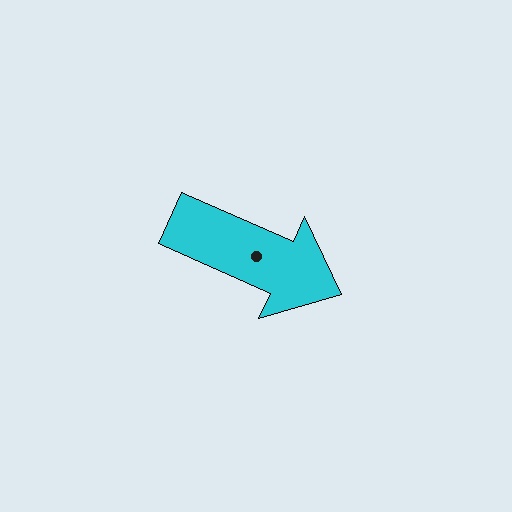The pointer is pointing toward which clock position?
Roughly 4 o'clock.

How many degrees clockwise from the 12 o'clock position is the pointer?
Approximately 114 degrees.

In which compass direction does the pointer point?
Southeast.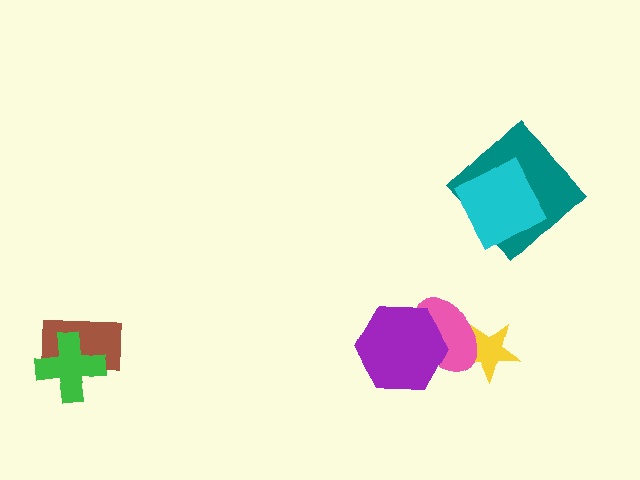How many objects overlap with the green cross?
1 object overlaps with the green cross.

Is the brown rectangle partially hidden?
Yes, it is partially covered by another shape.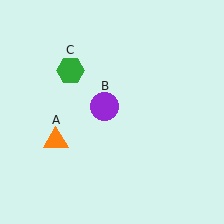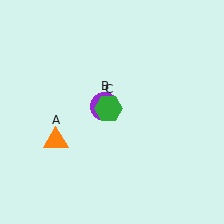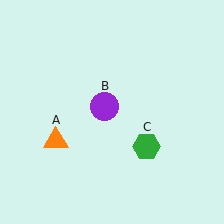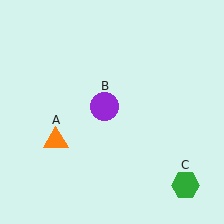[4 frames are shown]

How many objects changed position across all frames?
1 object changed position: green hexagon (object C).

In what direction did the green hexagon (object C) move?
The green hexagon (object C) moved down and to the right.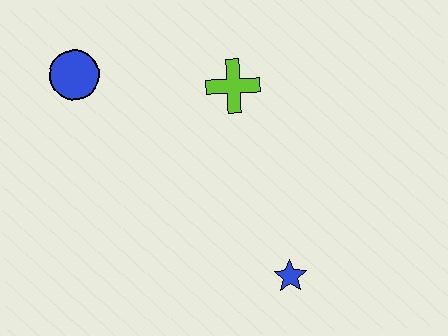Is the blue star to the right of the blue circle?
Yes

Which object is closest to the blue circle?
The lime cross is closest to the blue circle.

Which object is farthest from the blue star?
The blue circle is farthest from the blue star.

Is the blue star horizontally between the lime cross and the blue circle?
No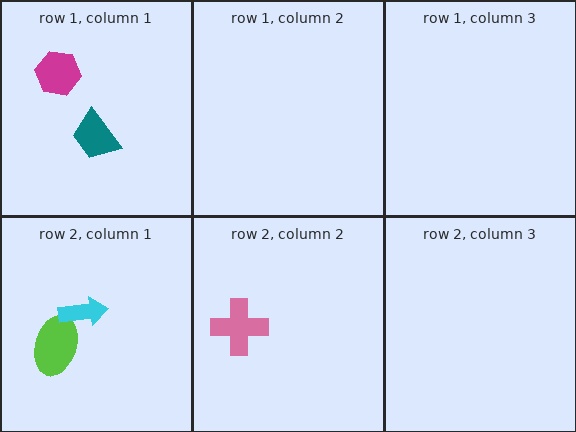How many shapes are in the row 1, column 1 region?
2.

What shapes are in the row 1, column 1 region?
The teal trapezoid, the magenta hexagon.